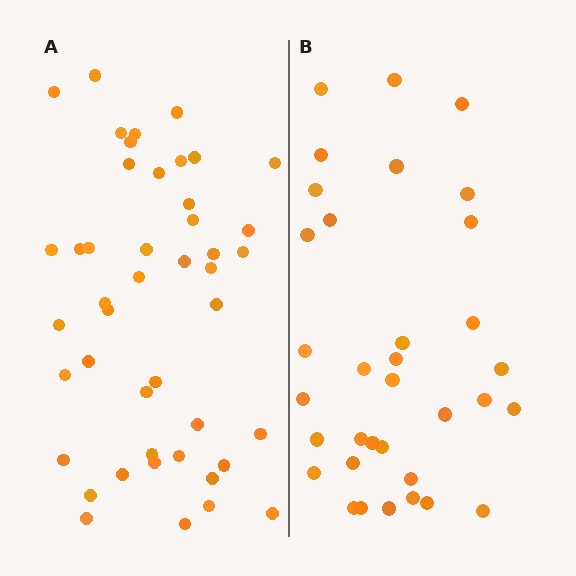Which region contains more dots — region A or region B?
Region A (the left region) has more dots.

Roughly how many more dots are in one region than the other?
Region A has roughly 12 or so more dots than region B.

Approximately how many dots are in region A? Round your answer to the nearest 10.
About 40 dots. (The exact count is 45, which rounds to 40.)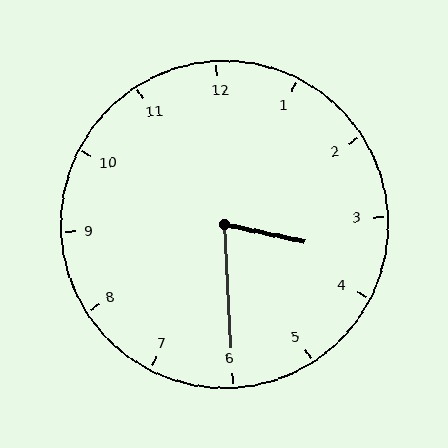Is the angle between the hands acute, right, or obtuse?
It is acute.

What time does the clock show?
3:30.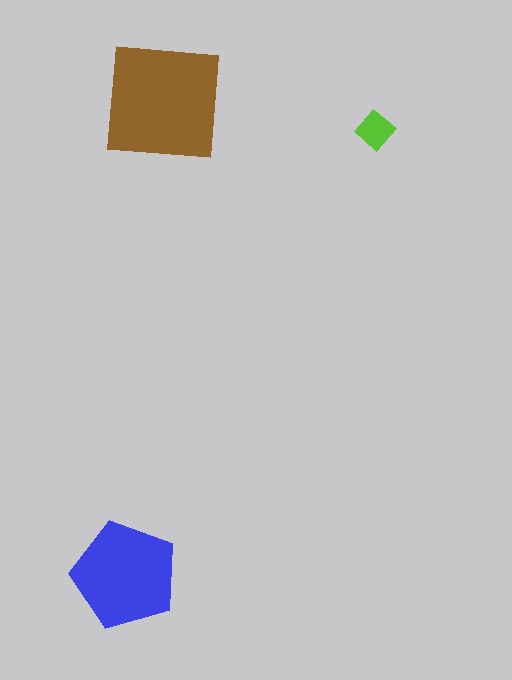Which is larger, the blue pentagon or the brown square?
The brown square.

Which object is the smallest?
The lime diamond.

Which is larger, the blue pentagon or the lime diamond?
The blue pentagon.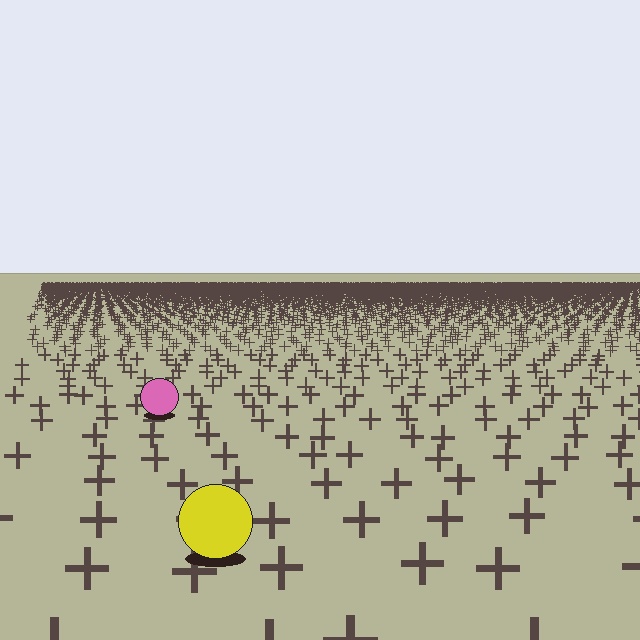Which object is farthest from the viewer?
The pink circle is farthest from the viewer. It appears smaller and the ground texture around it is denser.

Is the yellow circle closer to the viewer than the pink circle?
Yes. The yellow circle is closer — you can tell from the texture gradient: the ground texture is coarser near it.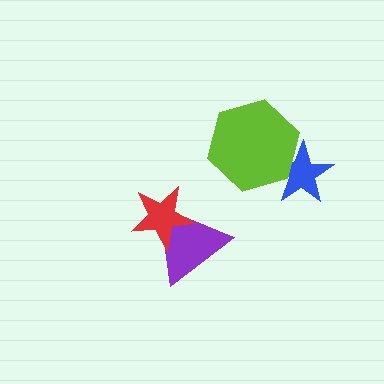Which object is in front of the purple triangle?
The red star is in front of the purple triangle.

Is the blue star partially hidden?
Yes, it is partially covered by another shape.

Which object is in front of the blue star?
The lime hexagon is in front of the blue star.